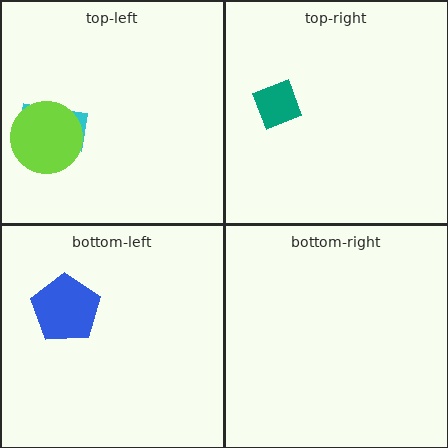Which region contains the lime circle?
The top-left region.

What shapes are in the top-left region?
The cyan rectangle, the lime circle.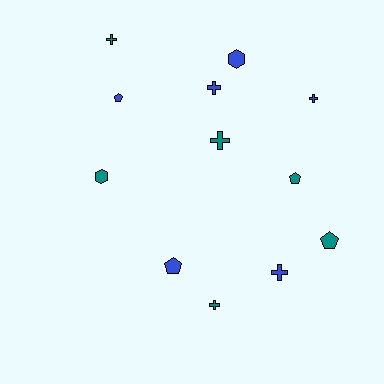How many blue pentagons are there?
There are 2 blue pentagons.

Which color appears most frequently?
Teal, with 6 objects.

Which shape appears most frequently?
Cross, with 6 objects.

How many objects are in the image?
There are 12 objects.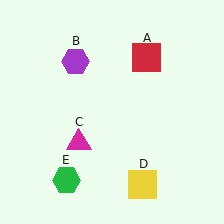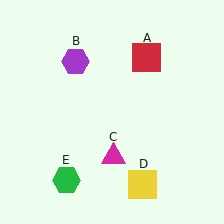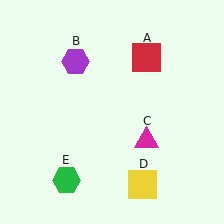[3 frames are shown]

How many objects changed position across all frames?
1 object changed position: magenta triangle (object C).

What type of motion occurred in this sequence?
The magenta triangle (object C) rotated counterclockwise around the center of the scene.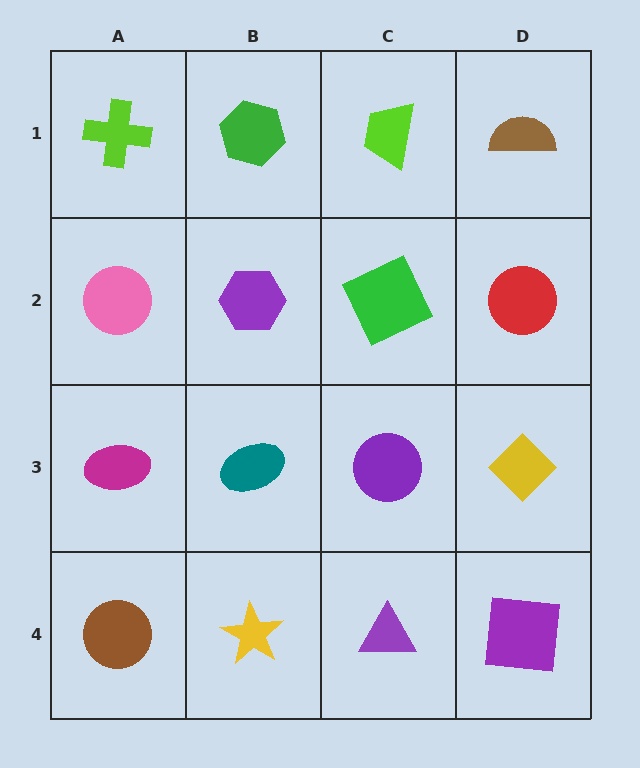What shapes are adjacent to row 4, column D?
A yellow diamond (row 3, column D), a purple triangle (row 4, column C).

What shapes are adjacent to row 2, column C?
A lime trapezoid (row 1, column C), a purple circle (row 3, column C), a purple hexagon (row 2, column B), a red circle (row 2, column D).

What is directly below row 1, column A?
A pink circle.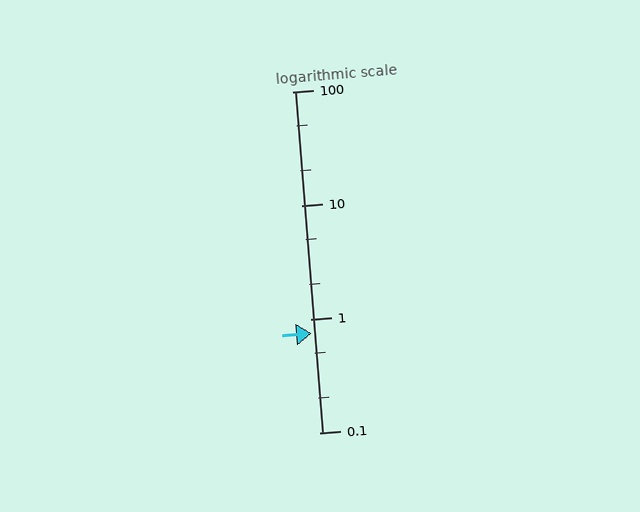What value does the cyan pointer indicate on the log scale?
The pointer indicates approximately 0.75.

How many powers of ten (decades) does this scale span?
The scale spans 3 decades, from 0.1 to 100.